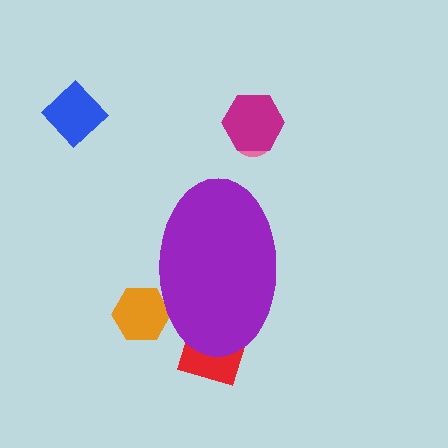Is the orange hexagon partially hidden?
Yes, the orange hexagon is partially hidden behind the purple ellipse.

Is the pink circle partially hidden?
No, the pink circle is fully visible.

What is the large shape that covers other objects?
A purple ellipse.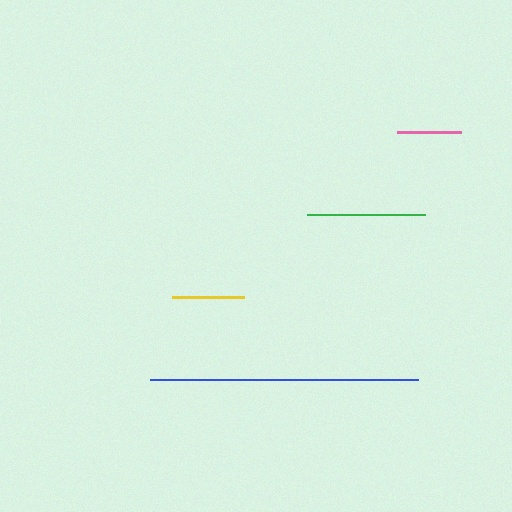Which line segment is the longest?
The blue line is the longest at approximately 267 pixels.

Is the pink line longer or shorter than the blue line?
The blue line is longer than the pink line.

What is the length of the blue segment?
The blue segment is approximately 267 pixels long.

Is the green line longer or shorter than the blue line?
The blue line is longer than the green line.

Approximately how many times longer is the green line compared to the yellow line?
The green line is approximately 1.6 times the length of the yellow line.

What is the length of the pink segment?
The pink segment is approximately 64 pixels long.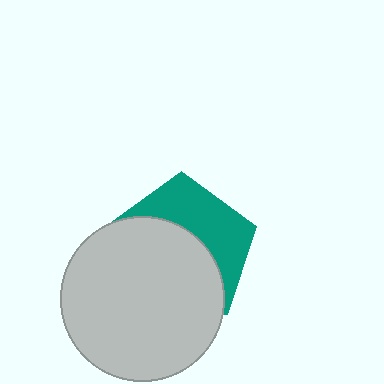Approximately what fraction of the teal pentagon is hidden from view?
Roughly 60% of the teal pentagon is hidden behind the light gray circle.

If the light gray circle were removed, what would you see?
You would see the complete teal pentagon.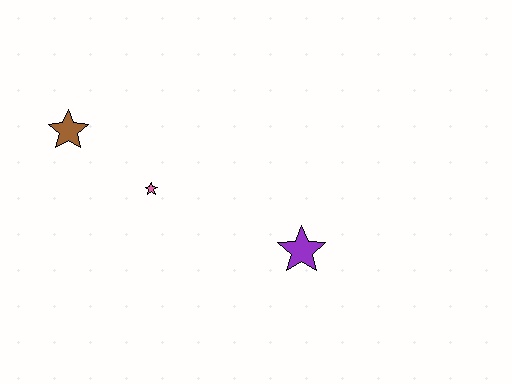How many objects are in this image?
There are 3 objects.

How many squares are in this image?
There are no squares.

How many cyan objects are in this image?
There are no cyan objects.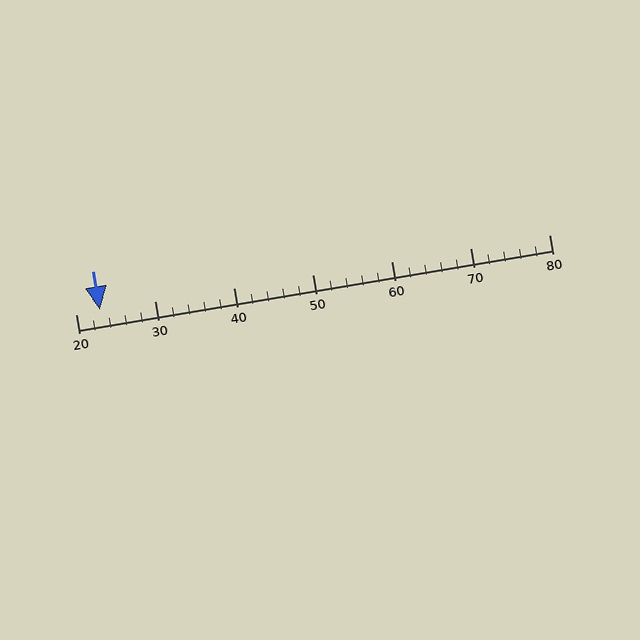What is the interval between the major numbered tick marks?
The major tick marks are spaced 10 units apart.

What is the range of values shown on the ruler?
The ruler shows values from 20 to 80.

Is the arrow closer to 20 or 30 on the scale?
The arrow is closer to 20.